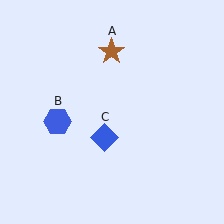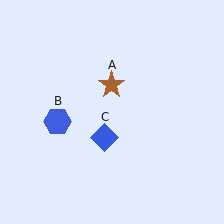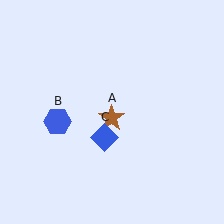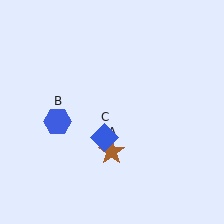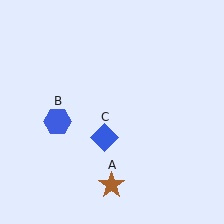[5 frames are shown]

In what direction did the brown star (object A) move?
The brown star (object A) moved down.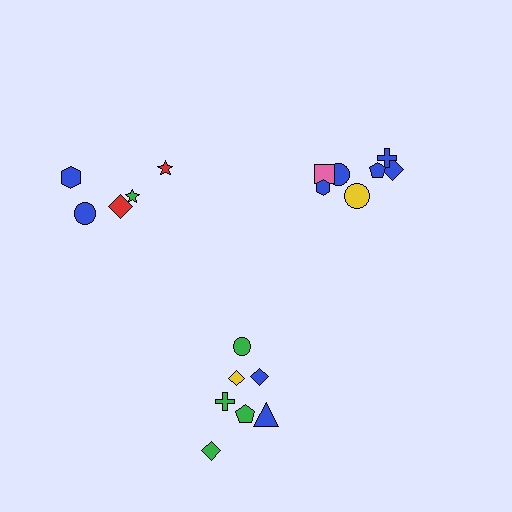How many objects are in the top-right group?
There are 7 objects.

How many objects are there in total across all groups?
There are 19 objects.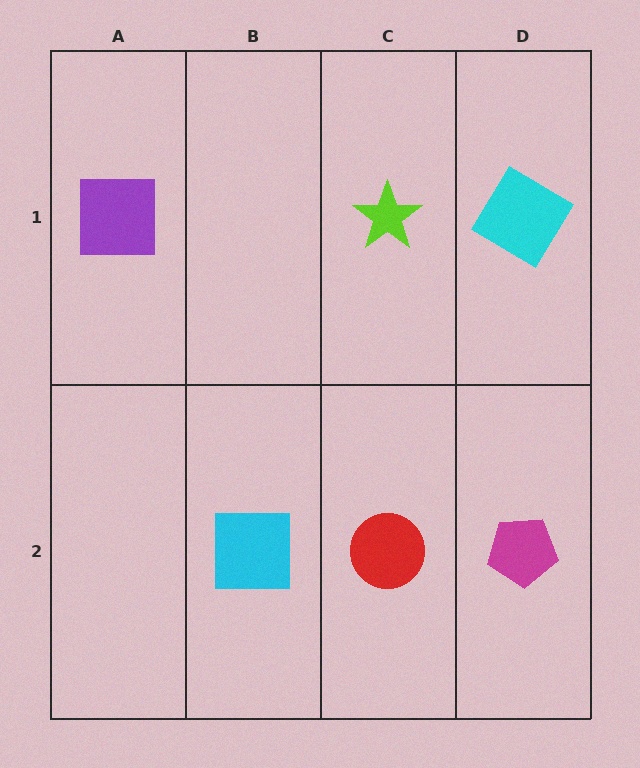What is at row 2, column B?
A cyan square.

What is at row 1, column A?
A purple square.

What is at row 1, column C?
A lime star.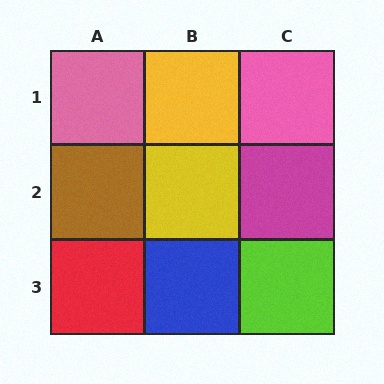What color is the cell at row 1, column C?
Pink.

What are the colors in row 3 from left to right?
Red, blue, lime.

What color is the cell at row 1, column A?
Pink.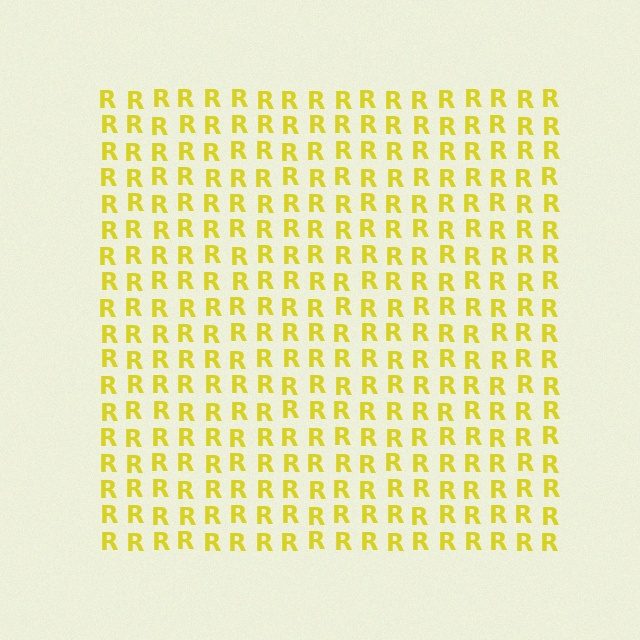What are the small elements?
The small elements are letter R's.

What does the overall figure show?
The overall figure shows a square.